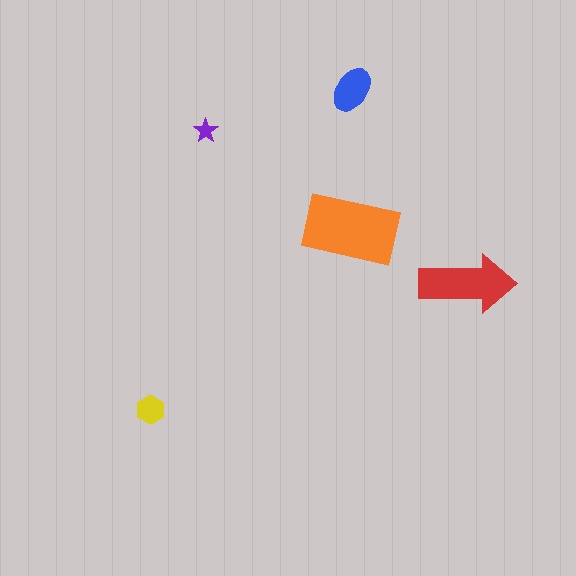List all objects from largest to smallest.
The orange rectangle, the red arrow, the blue ellipse, the yellow hexagon, the purple star.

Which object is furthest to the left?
The yellow hexagon is leftmost.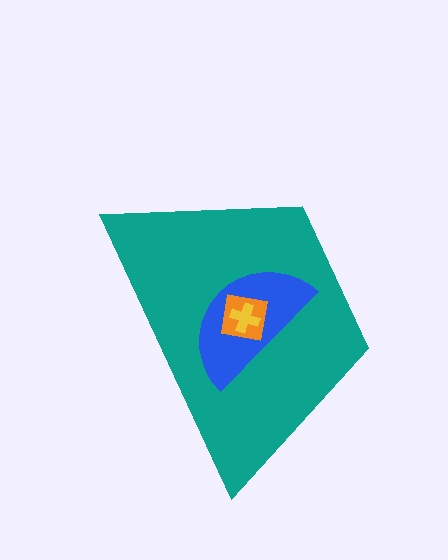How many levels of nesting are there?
4.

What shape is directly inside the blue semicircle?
The orange square.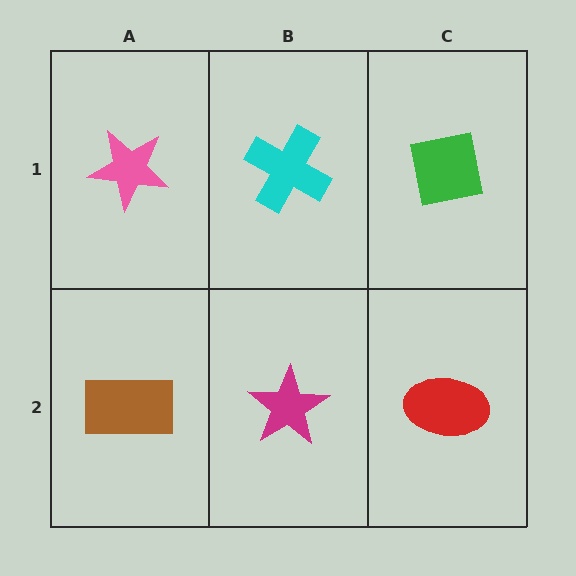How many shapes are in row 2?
3 shapes.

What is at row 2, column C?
A red ellipse.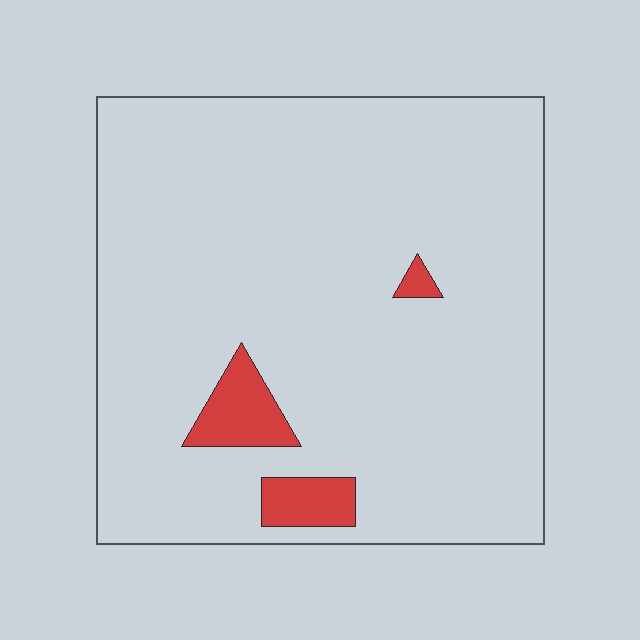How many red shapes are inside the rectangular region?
3.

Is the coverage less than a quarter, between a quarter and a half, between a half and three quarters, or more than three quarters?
Less than a quarter.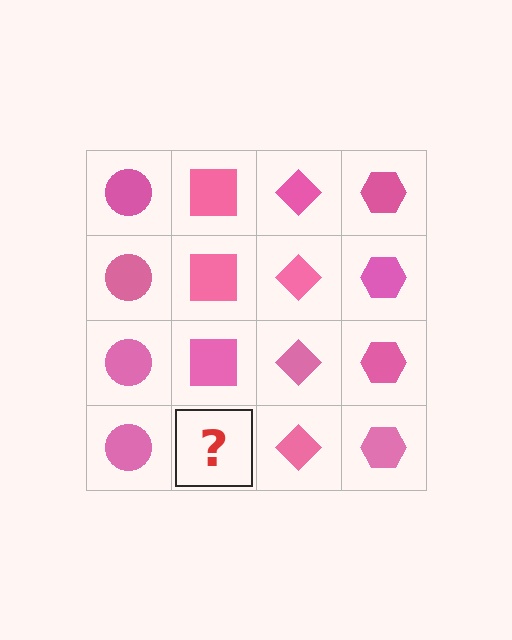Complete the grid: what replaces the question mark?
The question mark should be replaced with a pink square.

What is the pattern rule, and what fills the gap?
The rule is that each column has a consistent shape. The gap should be filled with a pink square.